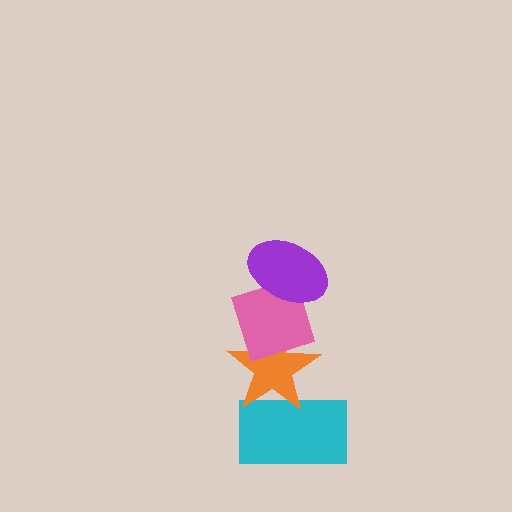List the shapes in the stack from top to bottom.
From top to bottom: the purple ellipse, the pink diamond, the orange star, the cyan rectangle.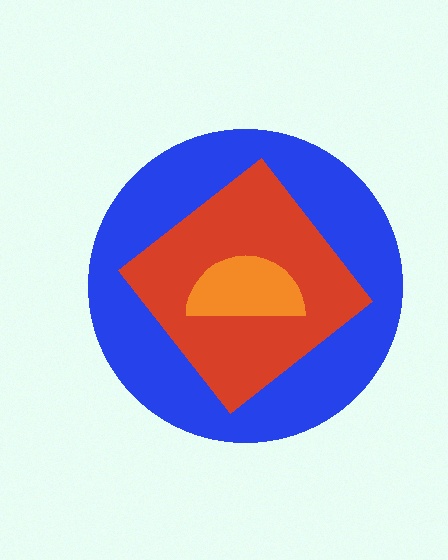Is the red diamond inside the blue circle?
Yes.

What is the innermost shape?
The orange semicircle.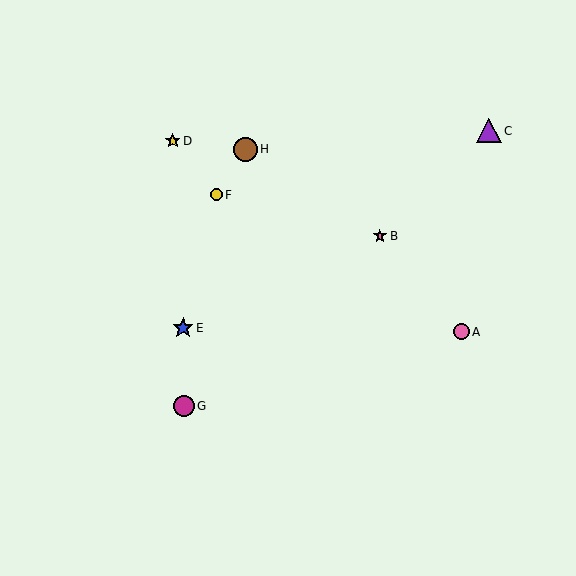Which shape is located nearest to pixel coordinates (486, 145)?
The purple triangle (labeled C) at (489, 131) is nearest to that location.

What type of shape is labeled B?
Shape B is a pink star.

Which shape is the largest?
The purple triangle (labeled C) is the largest.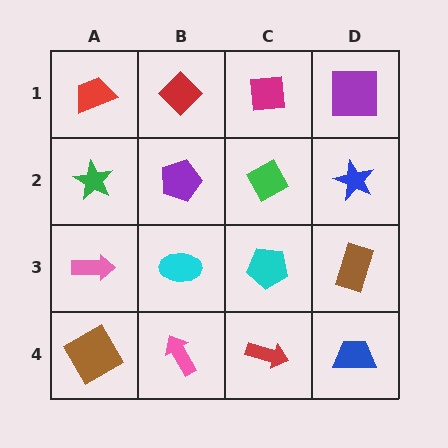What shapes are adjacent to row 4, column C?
A cyan pentagon (row 3, column C), a pink arrow (row 4, column B), a blue trapezoid (row 4, column D).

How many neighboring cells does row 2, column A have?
3.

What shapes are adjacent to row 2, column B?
A red diamond (row 1, column B), a cyan ellipse (row 3, column B), a green star (row 2, column A), a green diamond (row 2, column C).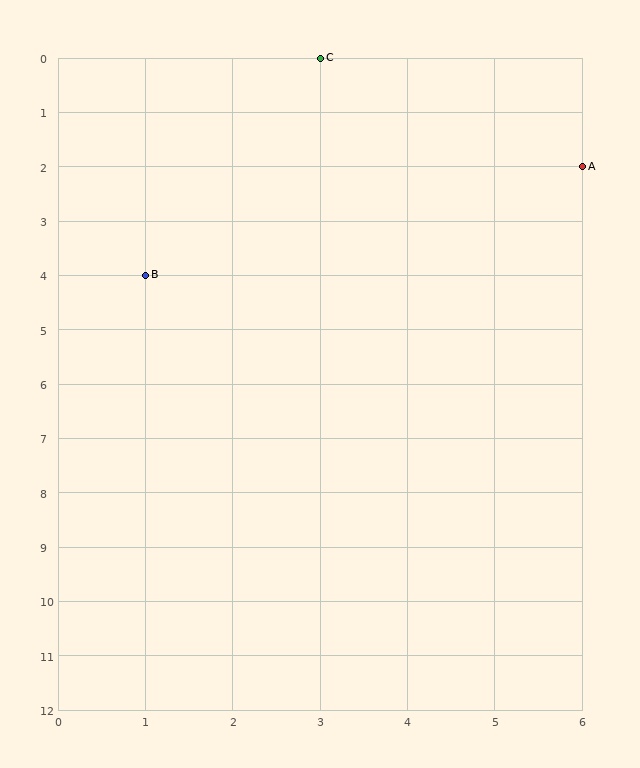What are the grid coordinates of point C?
Point C is at grid coordinates (3, 0).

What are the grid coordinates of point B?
Point B is at grid coordinates (1, 4).